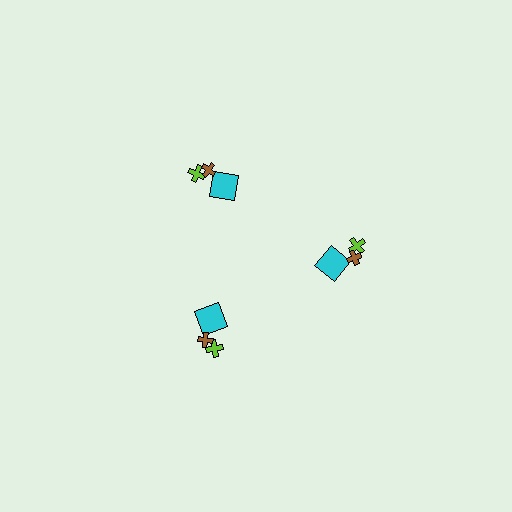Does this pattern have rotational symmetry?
Yes, this pattern has 3-fold rotational symmetry. It looks the same after rotating 120 degrees around the center.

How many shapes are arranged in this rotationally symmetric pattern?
There are 9 shapes, arranged in 3 groups of 3.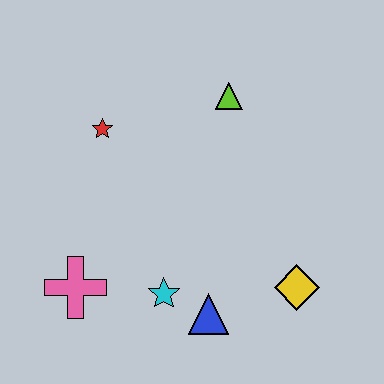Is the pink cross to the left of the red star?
Yes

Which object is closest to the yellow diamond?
The blue triangle is closest to the yellow diamond.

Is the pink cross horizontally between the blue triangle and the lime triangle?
No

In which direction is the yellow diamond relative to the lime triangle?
The yellow diamond is below the lime triangle.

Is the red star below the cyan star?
No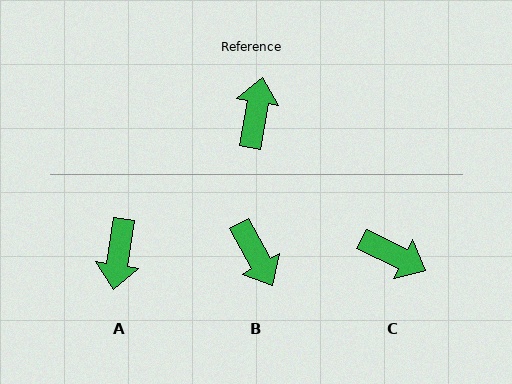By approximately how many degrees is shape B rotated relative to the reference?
Approximately 141 degrees clockwise.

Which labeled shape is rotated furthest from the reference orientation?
A, about 179 degrees away.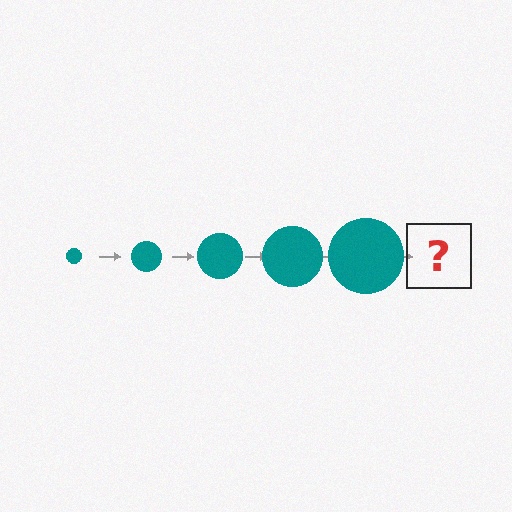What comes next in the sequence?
The next element should be a teal circle, larger than the previous one.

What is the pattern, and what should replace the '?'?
The pattern is that the circle gets progressively larger each step. The '?' should be a teal circle, larger than the previous one.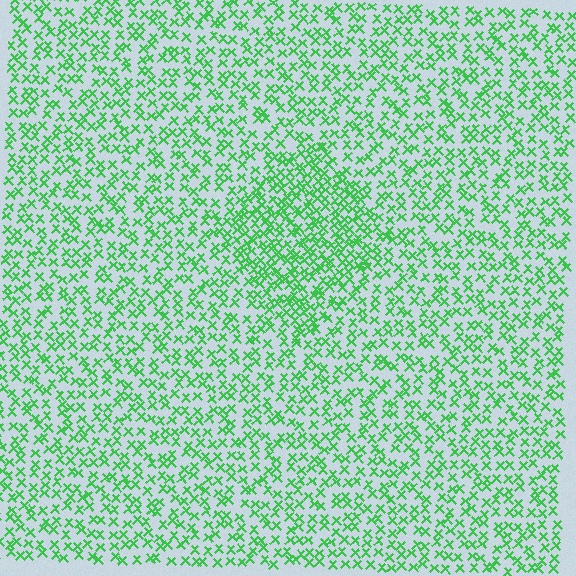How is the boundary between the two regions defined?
The boundary is defined by a change in element density (approximately 1.7x ratio). All elements are the same color, size, and shape.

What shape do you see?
I see a diamond.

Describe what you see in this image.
The image contains small green elements arranged at two different densities. A diamond-shaped region is visible where the elements are more densely packed than the surrounding area.